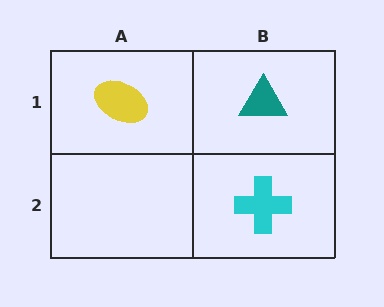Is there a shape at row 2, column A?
No, that cell is empty.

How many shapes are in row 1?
2 shapes.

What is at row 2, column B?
A cyan cross.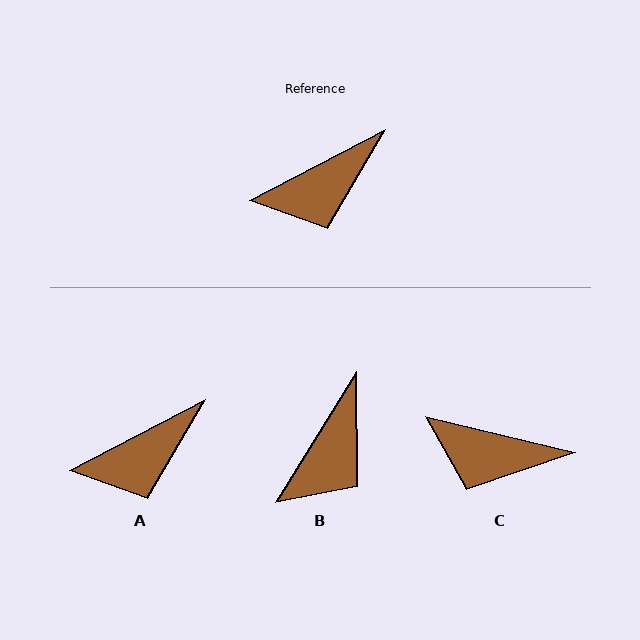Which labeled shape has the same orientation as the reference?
A.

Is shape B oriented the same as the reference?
No, it is off by about 31 degrees.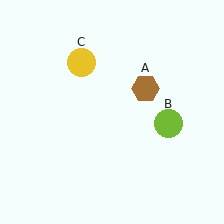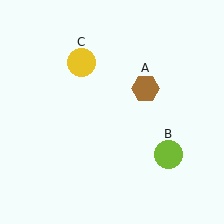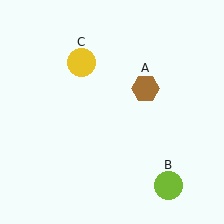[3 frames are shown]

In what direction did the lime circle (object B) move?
The lime circle (object B) moved down.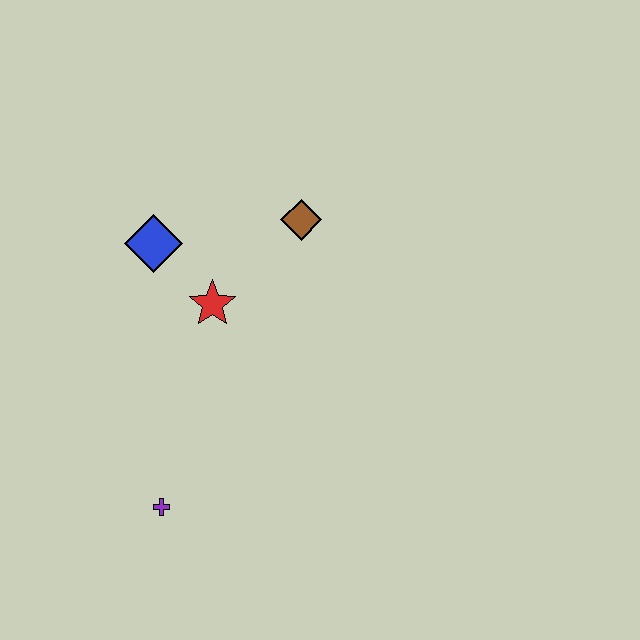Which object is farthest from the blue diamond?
The purple cross is farthest from the blue diamond.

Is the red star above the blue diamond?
No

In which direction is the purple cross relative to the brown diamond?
The purple cross is below the brown diamond.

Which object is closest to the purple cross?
The red star is closest to the purple cross.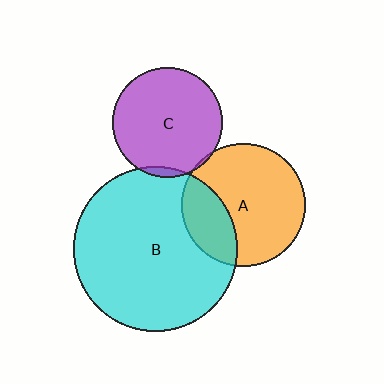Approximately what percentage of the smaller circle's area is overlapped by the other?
Approximately 5%.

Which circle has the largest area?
Circle B (cyan).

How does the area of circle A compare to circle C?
Approximately 1.3 times.